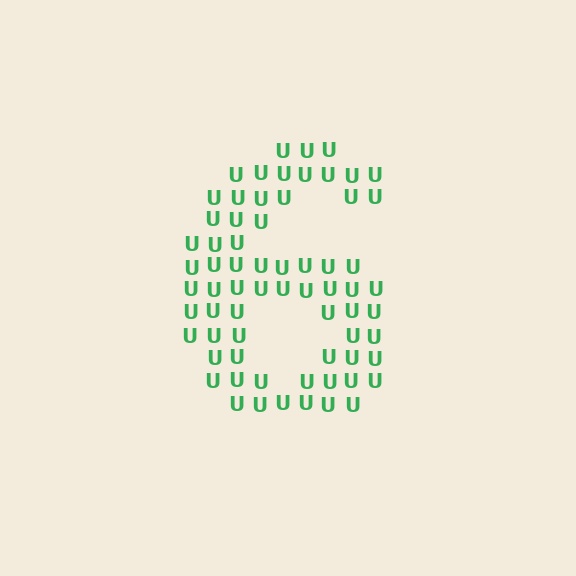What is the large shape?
The large shape is the digit 6.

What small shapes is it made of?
It is made of small letter U's.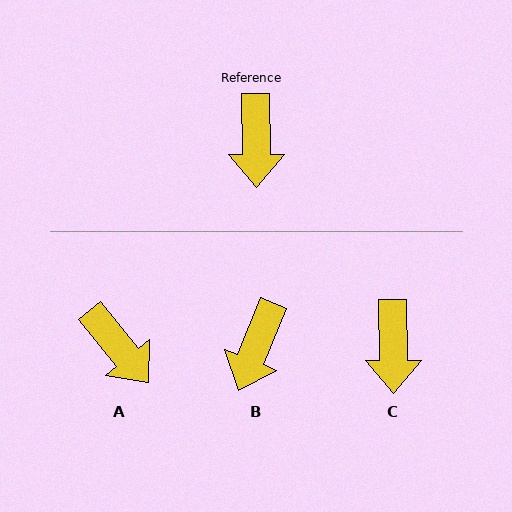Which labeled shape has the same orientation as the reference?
C.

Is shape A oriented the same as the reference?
No, it is off by about 39 degrees.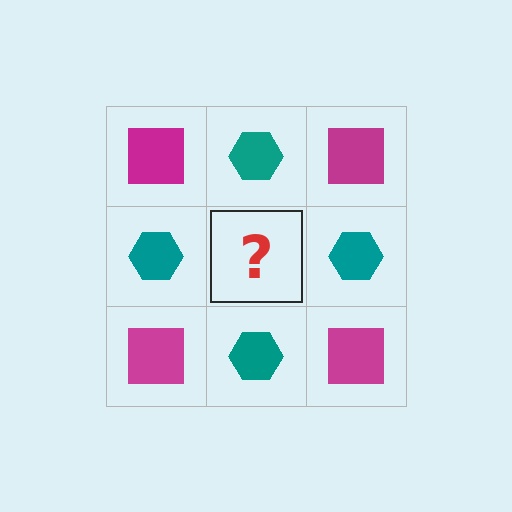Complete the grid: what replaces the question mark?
The question mark should be replaced with a magenta square.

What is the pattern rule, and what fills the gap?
The rule is that it alternates magenta square and teal hexagon in a checkerboard pattern. The gap should be filled with a magenta square.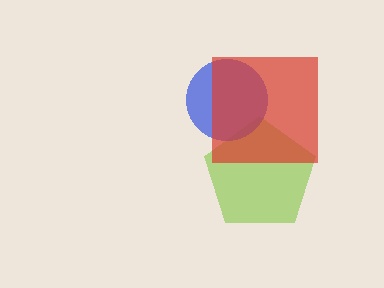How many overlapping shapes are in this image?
There are 3 overlapping shapes in the image.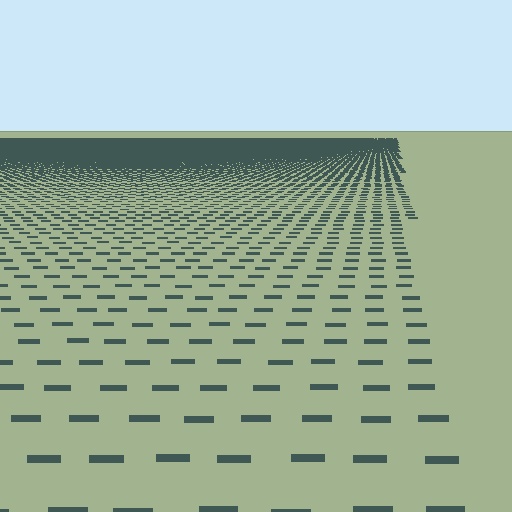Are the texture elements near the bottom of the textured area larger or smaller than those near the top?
Larger. Near the bottom, elements are closer to the viewer and appear at a bigger on-screen size.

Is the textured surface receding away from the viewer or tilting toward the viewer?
The surface is receding away from the viewer. Texture elements get smaller and denser toward the top.